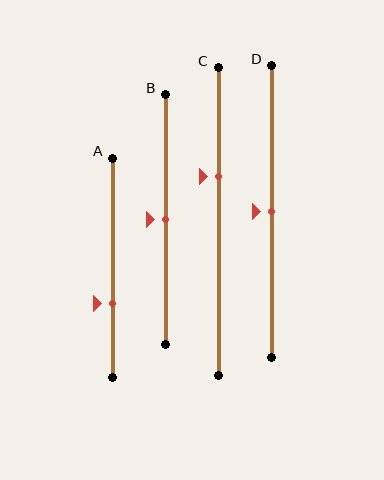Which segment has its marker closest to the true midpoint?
Segment B has its marker closest to the true midpoint.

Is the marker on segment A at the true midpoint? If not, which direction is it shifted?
No, the marker on segment A is shifted downward by about 16% of the segment length.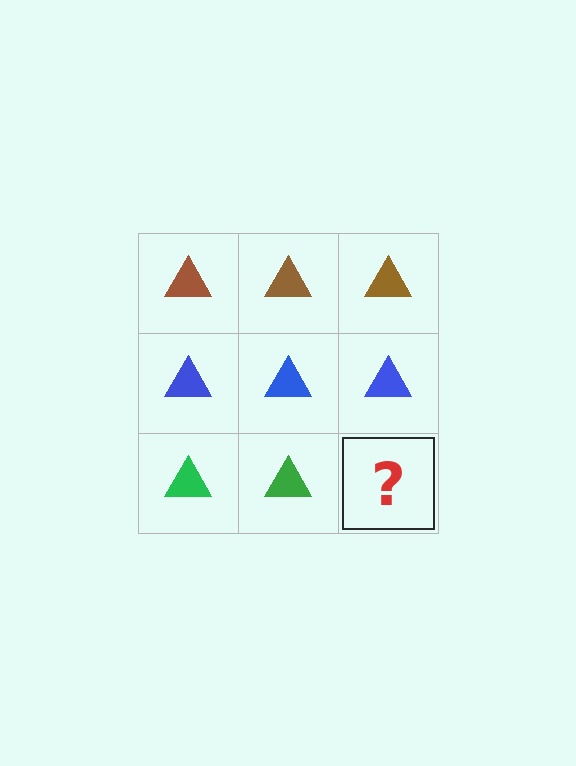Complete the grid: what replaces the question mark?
The question mark should be replaced with a green triangle.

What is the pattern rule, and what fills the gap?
The rule is that each row has a consistent color. The gap should be filled with a green triangle.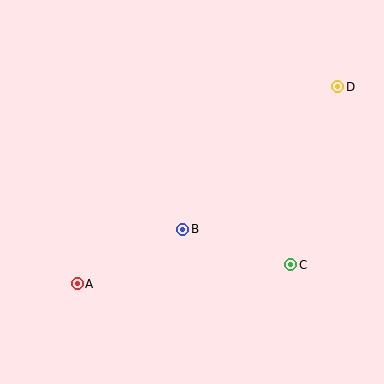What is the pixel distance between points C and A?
The distance between C and A is 215 pixels.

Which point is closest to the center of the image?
Point B at (183, 229) is closest to the center.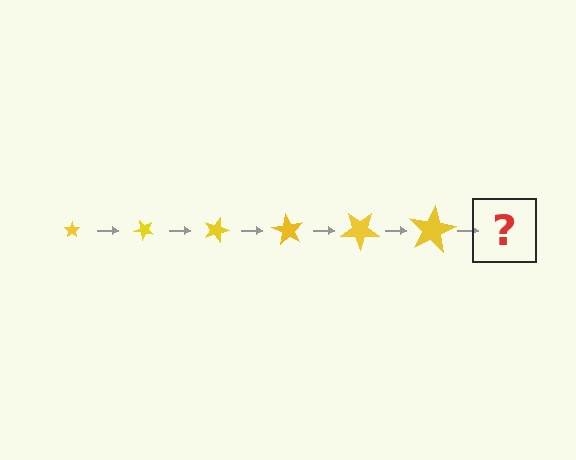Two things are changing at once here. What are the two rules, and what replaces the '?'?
The two rules are that the star grows larger each step and it rotates 45 degrees each step. The '?' should be a star, larger than the previous one and rotated 270 degrees from the start.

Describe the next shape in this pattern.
It should be a star, larger than the previous one and rotated 270 degrees from the start.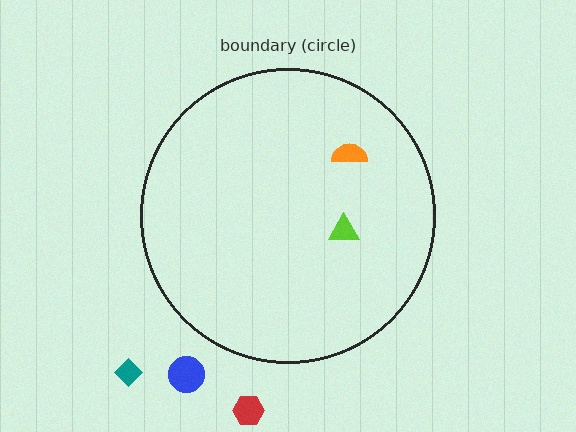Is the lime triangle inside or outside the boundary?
Inside.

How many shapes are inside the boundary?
2 inside, 3 outside.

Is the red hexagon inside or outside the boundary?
Outside.